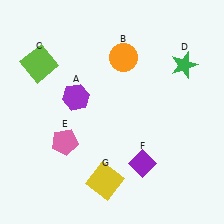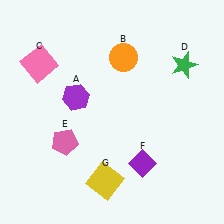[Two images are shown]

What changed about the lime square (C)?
In Image 1, C is lime. In Image 2, it changed to pink.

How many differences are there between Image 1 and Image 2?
There is 1 difference between the two images.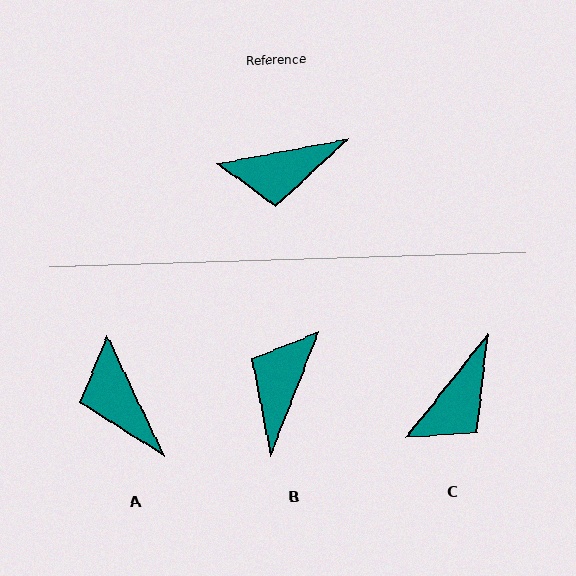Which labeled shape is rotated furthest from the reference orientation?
B, about 122 degrees away.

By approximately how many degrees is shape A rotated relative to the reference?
Approximately 75 degrees clockwise.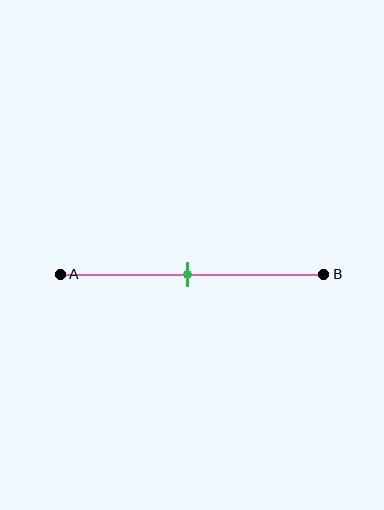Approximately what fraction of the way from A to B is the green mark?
The green mark is approximately 50% of the way from A to B.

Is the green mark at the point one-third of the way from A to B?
No, the mark is at about 50% from A, not at the 33% one-third point.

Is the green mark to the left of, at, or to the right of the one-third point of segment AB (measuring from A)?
The green mark is to the right of the one-third point of segment AB.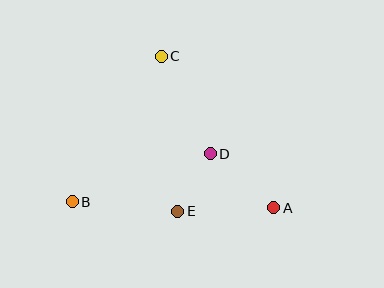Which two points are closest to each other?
Points D and E are closest to each other.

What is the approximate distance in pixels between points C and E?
The distance between C and E is approximately 156 pixels.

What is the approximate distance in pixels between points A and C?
The distance between A and C is approximately 189 pixels.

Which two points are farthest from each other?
Points A and B are farthest from each other.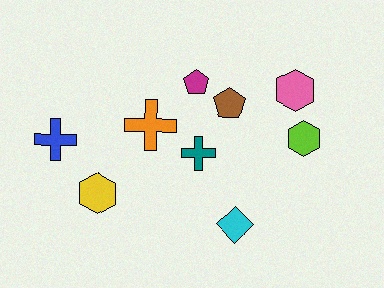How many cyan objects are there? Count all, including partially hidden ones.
There is 1 cyan object.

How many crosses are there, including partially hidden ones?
There are 3 crosses.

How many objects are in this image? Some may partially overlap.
There are 9 objects.